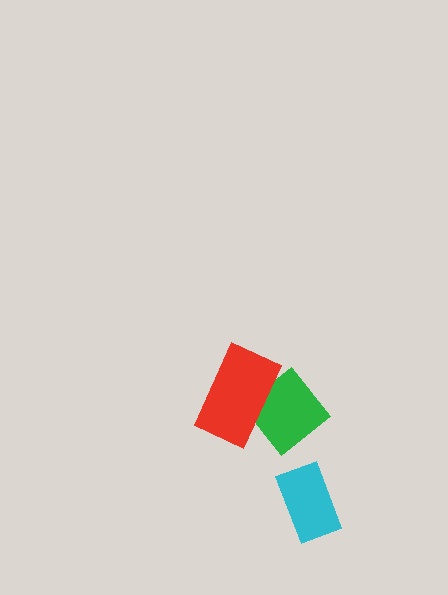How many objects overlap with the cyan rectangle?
0 objects overlap with the cyan rectangle.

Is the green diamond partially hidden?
Yes, it is partially covered by another shape.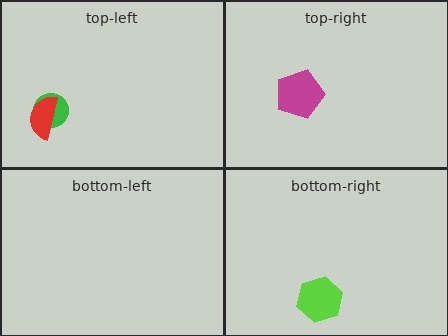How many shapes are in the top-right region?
1.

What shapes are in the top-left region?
The green circle, the red semicircle.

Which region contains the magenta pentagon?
The top-right region.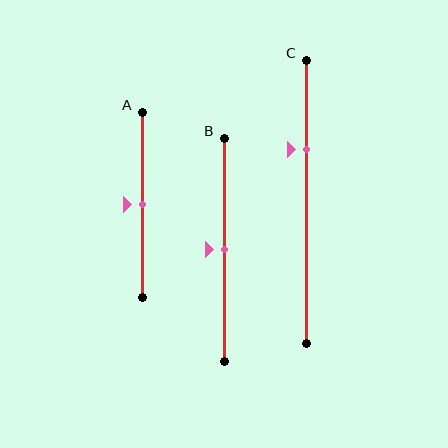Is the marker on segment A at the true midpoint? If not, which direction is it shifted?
Yes, the marker on segment A is at the true midpoint.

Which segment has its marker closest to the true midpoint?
Segment A has its marker closest to the true midpoint.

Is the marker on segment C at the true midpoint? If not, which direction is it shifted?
No, the marker on segment C is shifted upward by about 18% of the segment length.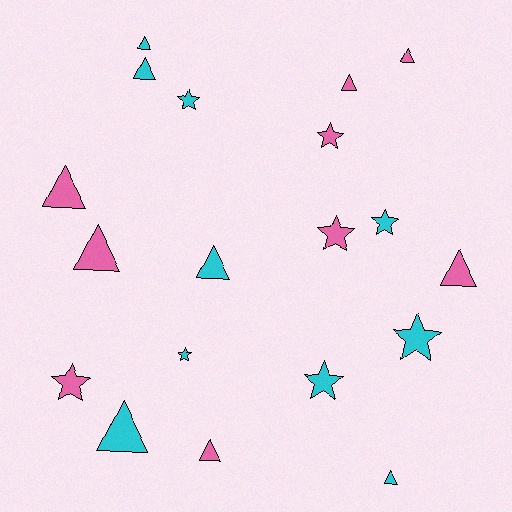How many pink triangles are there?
There are 6 pink triangles.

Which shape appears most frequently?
Triangle, with 11 objects.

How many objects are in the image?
There are 19 objects.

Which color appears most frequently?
Cyan, with 10 objects.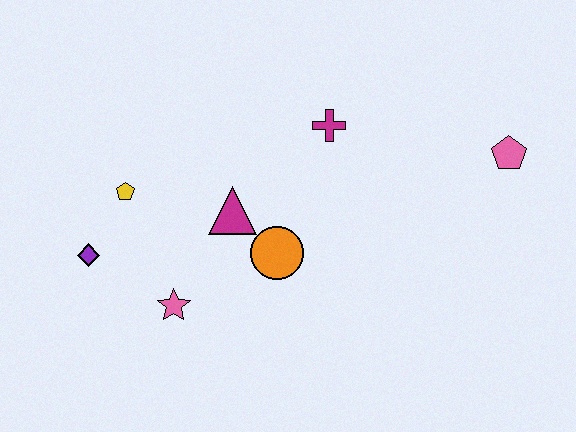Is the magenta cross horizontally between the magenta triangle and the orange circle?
No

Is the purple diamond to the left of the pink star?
Yes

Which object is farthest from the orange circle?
The pink pentagon is farthest from the orange circle.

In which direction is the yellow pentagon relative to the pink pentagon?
The yellow pentagon is to the left of the pink pentagon.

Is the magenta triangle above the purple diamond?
Yes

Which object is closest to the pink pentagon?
The magenta cross is closest to the pink pentagon.